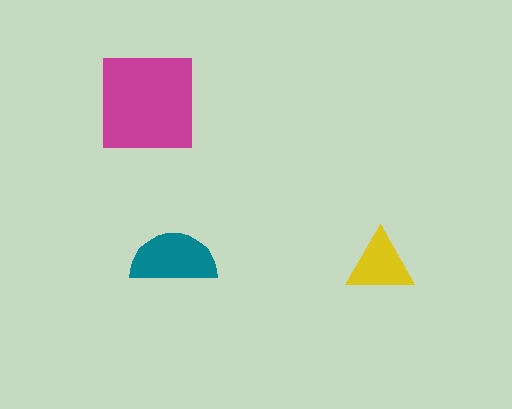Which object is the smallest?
The yellow triangle.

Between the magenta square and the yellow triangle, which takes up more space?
The magenta square.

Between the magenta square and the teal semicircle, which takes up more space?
The magenta square.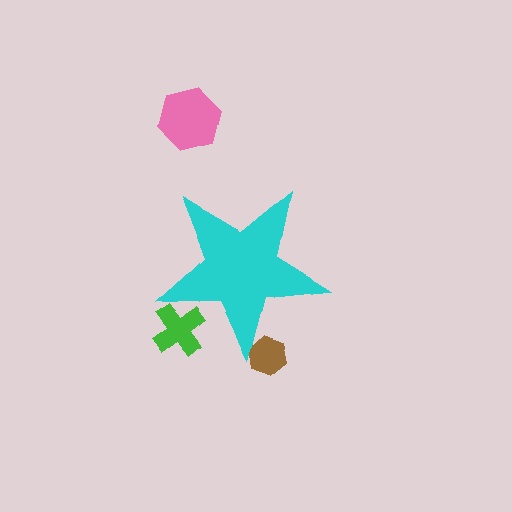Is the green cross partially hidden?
Yes, the green cross is partially hidden behind the cyan star.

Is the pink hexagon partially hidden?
No, the pink hexagon is fully visible.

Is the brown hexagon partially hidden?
Yes, the brown hexagon is partially hidden behind the cyan star.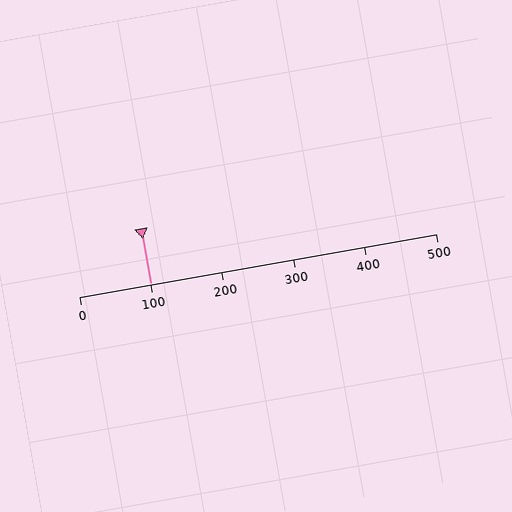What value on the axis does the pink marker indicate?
The marker indicates approximately 100.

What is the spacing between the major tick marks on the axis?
The major ticks are spaced 100 apart.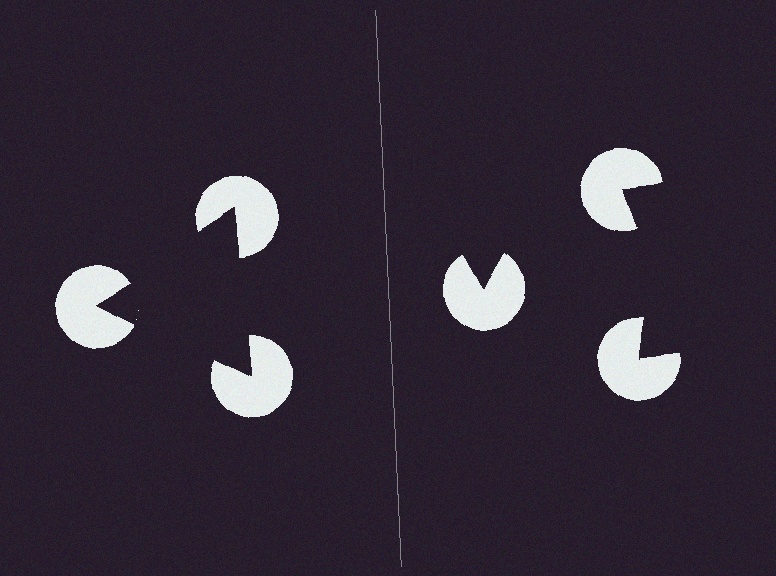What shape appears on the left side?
An illusory triangle.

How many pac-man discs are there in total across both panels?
6 — 3 on each side.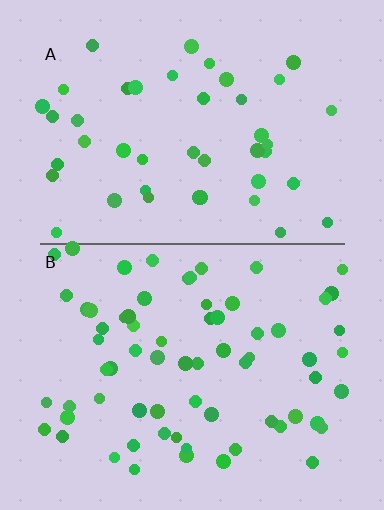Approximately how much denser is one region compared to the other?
Approximately 1.5× — region B over region A.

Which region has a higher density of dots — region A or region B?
B (the bottom).